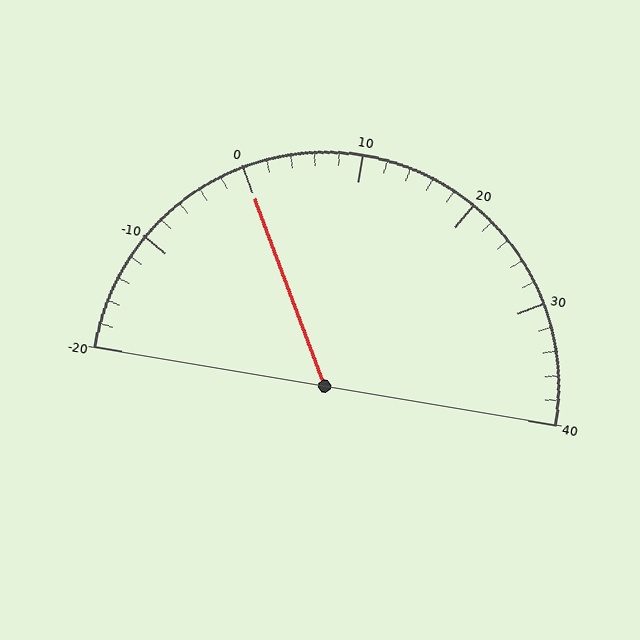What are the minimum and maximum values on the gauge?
The gauge ranges from -20 to 40.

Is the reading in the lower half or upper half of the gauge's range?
The reading is in the lower half of the range (-20 to 40).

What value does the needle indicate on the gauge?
The needle indicates approximately 0.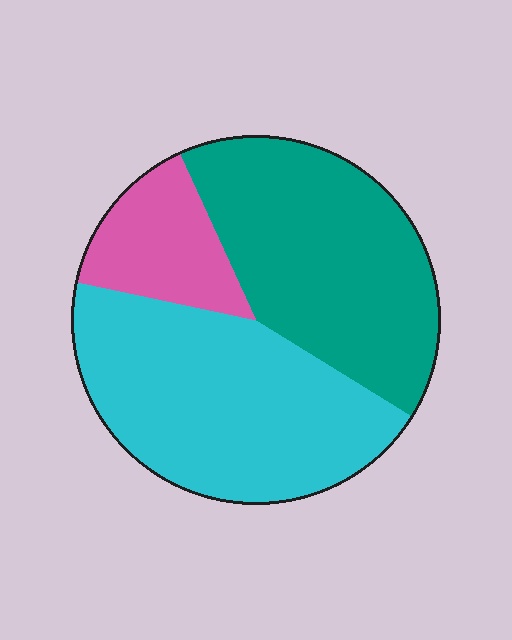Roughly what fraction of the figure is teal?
Teal covers 41% of the figure.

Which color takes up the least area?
Pink, at roughly 15%.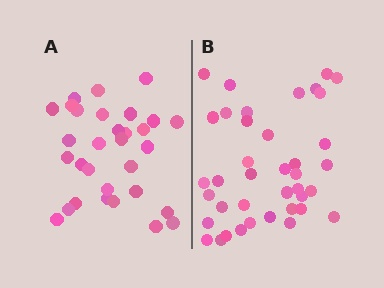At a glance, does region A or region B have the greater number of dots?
Region B (the right region) has more dots.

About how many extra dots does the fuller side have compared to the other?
Region B has roughly 8 or so more dots than region A.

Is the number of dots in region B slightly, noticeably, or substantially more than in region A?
Region B has noticeably more, but not dramatically so. The ratio is roughly 1.3 to 1.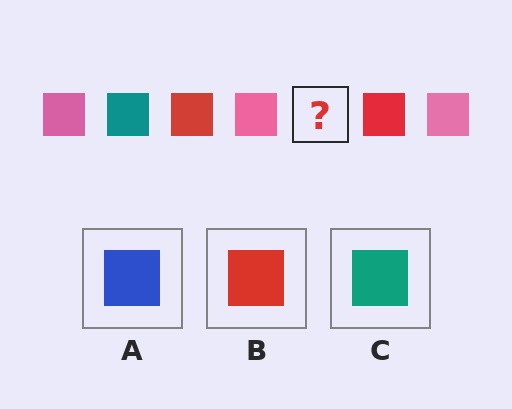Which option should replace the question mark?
Option C.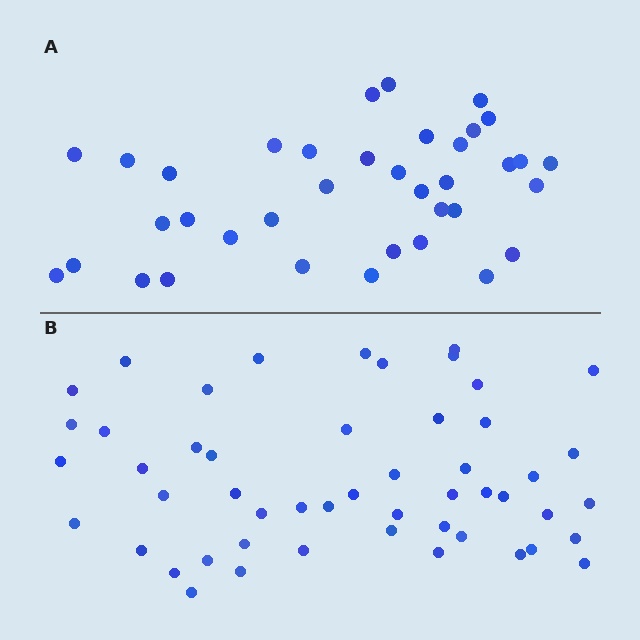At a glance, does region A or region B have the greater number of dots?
Region B (the bottom region) has more dots.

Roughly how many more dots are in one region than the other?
Region B has approximately 15 more dots than region A.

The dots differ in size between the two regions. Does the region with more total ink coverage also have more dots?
No. Region A has more total ink coverage because its dots are larger, but region B actually contains more individual dots. Total area can be misleading — the number of items is what matters here.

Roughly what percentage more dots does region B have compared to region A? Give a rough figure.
About 40% more.